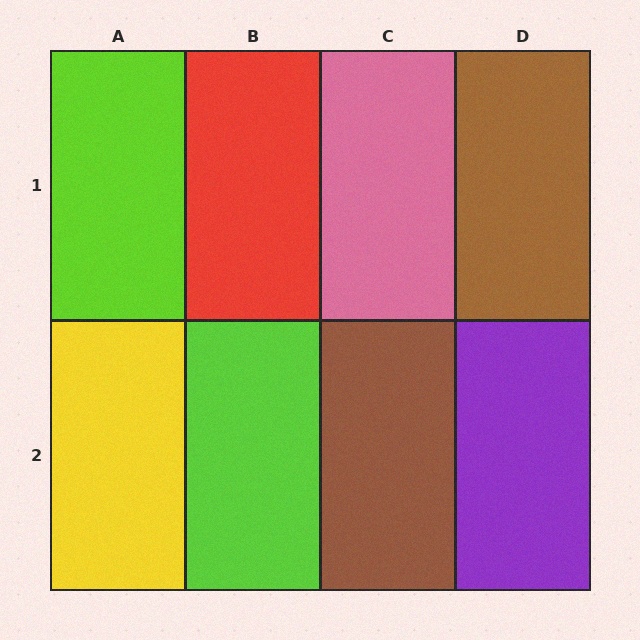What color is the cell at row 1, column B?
Red.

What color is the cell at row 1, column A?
Lime.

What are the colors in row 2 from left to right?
Yellow, lime, brown, purple.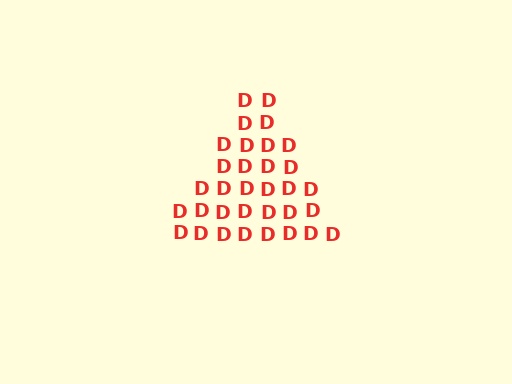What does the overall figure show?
The overall figure shows a triangle.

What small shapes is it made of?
It is made of small letter D's.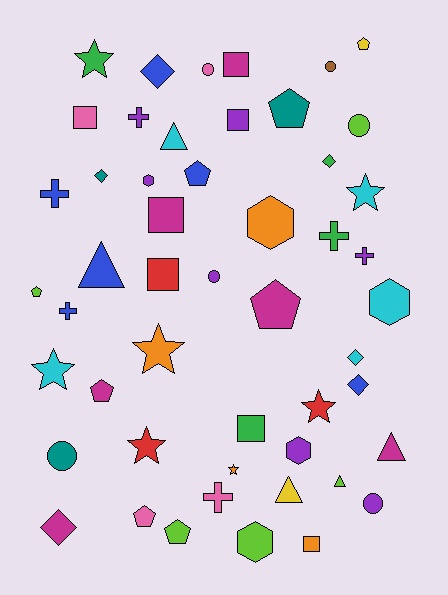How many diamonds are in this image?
There are 6 diamonds.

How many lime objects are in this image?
There are 5 lime objects.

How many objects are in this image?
There are 50 objects.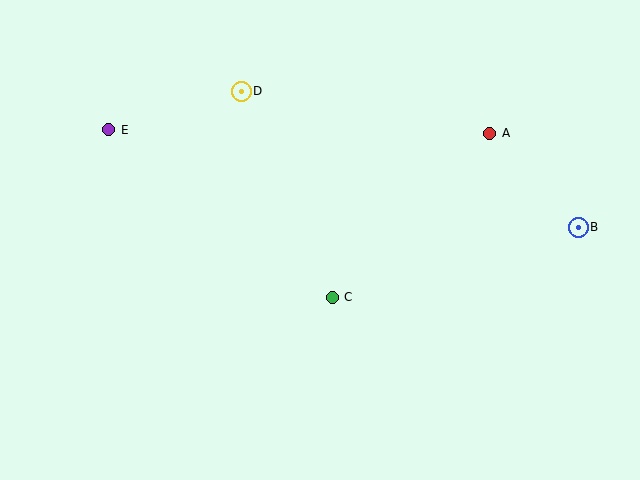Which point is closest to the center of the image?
Point C at (332, 297) is closest to the center.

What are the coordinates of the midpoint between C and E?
The midpoint between C and E is at (221, 214).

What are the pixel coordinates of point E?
Point E is at (109, 130).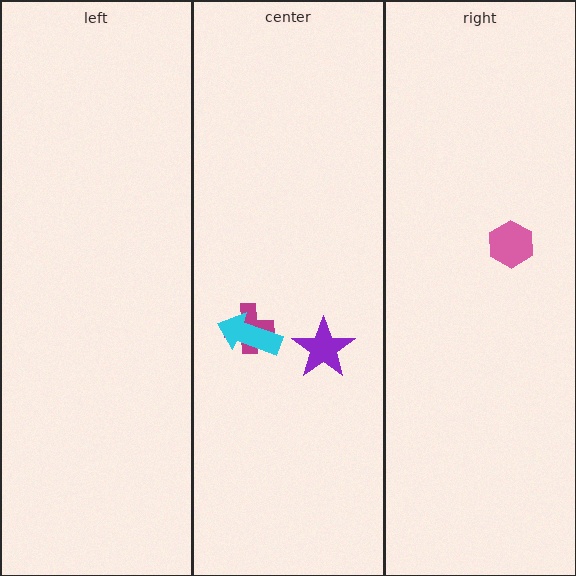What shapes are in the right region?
The pink hexagon.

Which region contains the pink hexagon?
The right region.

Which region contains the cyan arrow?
The center region.